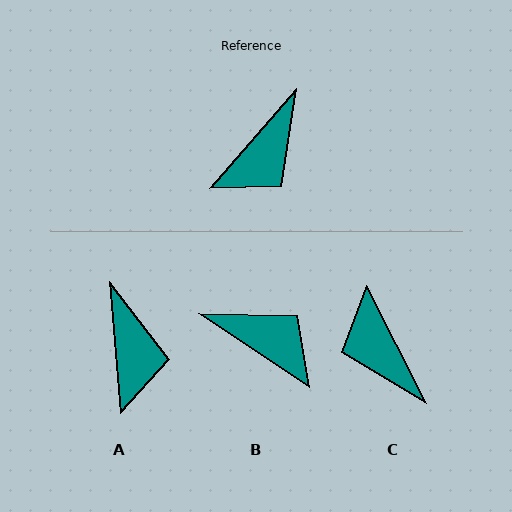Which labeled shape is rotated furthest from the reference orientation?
C, about 112 degrees away.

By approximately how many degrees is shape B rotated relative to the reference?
Approximately 97 degrees counter-clockwise.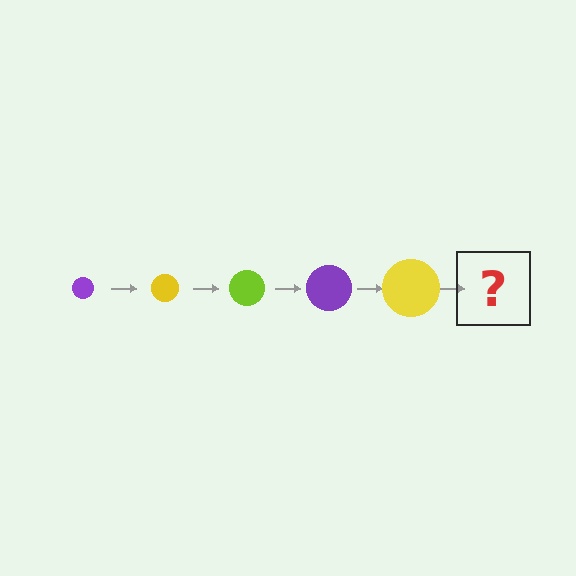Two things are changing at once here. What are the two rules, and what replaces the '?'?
The two rules are that the circle grows larger each step and the color cycles through purple, yellow, and lime. The '?' should be a lime circle, larger than the previous one.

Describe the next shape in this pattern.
It should be a lime circle, larger than the previous one.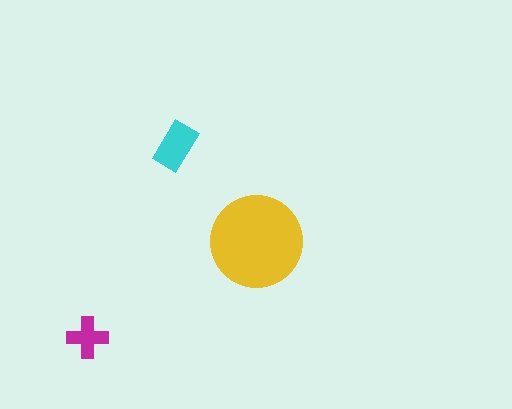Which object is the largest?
The yellow circle.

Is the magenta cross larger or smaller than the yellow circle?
Smaller.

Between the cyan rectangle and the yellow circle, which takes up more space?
The yellow circle.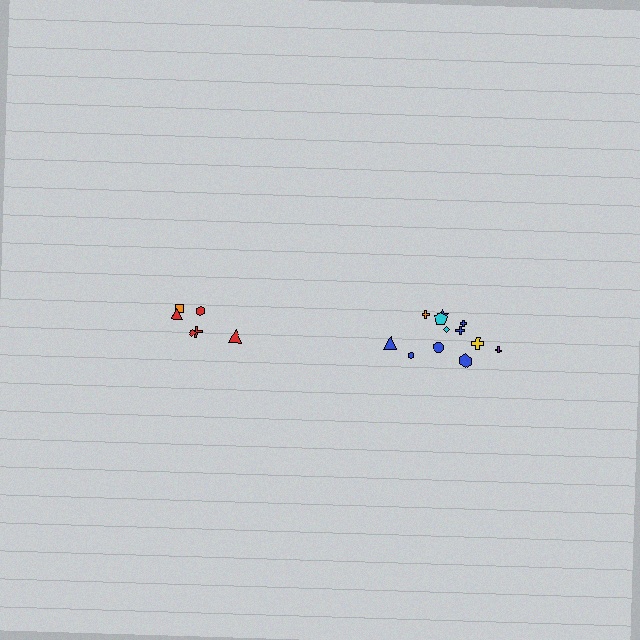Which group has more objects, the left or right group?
The right group.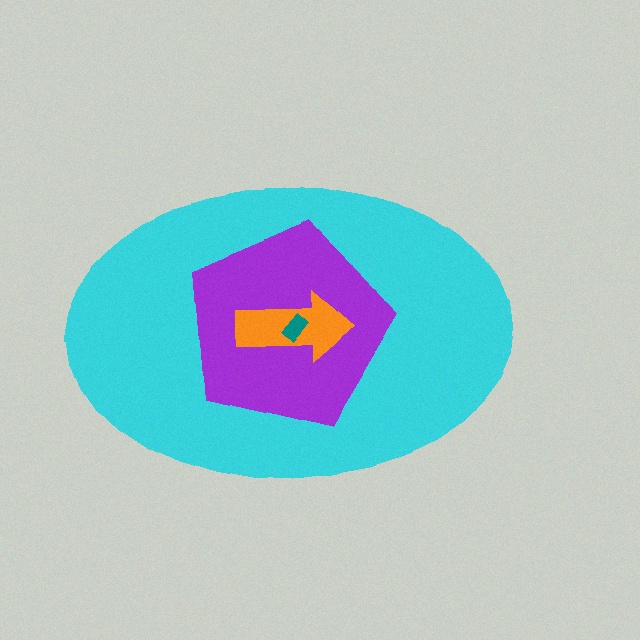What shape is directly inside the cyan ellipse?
The purple pentagon.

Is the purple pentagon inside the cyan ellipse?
Yes.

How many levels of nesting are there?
4.